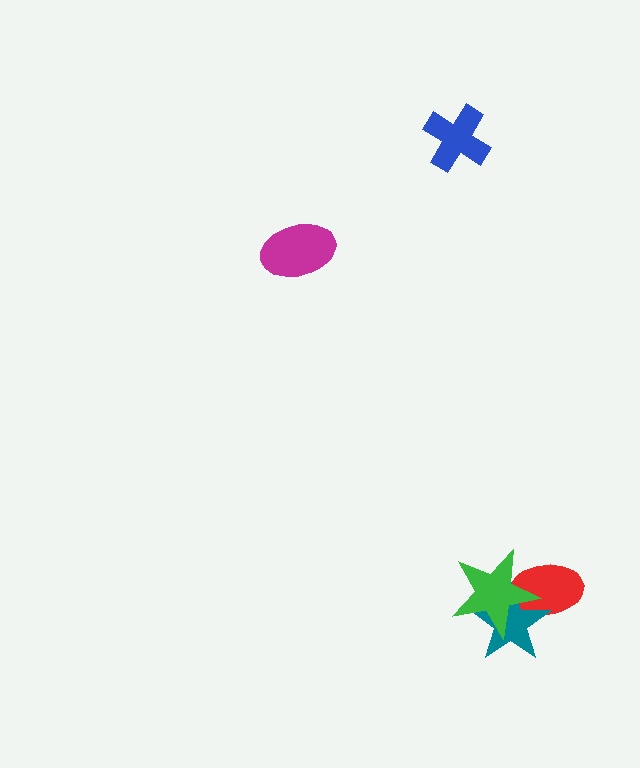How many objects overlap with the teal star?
2 objects overlap with the teal star.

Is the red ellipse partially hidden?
Yes, it is partially covered by another shape.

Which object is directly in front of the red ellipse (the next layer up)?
The teal star is directly in front of the red ellipse.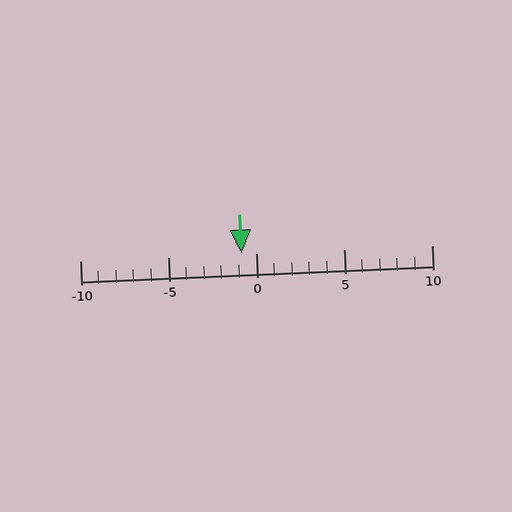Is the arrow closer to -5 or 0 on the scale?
The arrow is closer to 0.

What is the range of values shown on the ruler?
The ruler shows values from -10 to 10.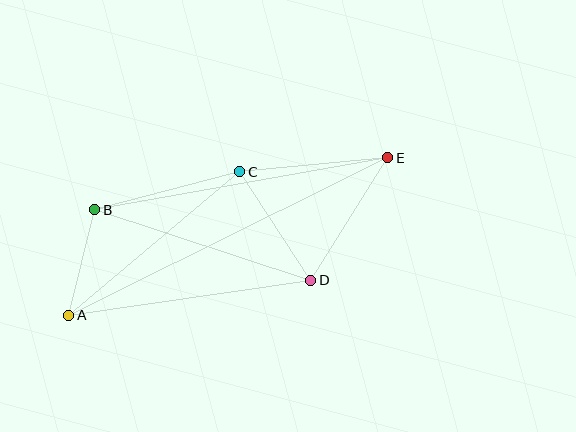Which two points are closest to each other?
Points A and B are closest to each other.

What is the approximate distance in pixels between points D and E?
The distance between D and E is approximately 145 pixels.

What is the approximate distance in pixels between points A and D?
The distance between A and D is approximately 244 pixels.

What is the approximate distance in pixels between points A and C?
The distance between A and C is approximately 223 pixels.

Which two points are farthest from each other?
Points A and E are farthest from each other.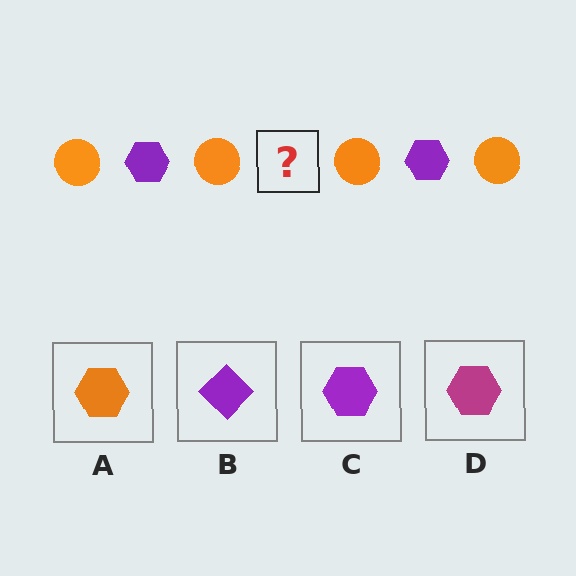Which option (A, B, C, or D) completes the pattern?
C.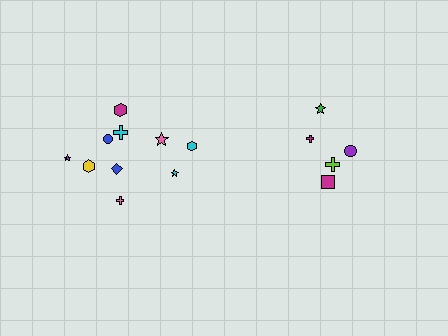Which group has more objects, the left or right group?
The left group.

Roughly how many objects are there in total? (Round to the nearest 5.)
Roughly 15 objects in total.